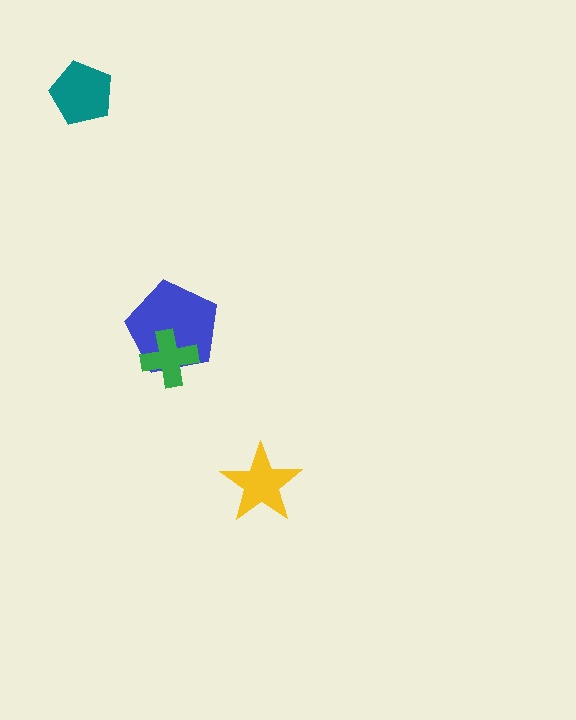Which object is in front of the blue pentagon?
The green cross is in front of the blue pentagon.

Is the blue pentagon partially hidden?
Yes, it is partially covered by another shape.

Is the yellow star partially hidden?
No, no other shape covers it.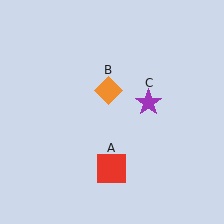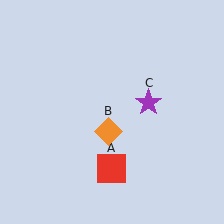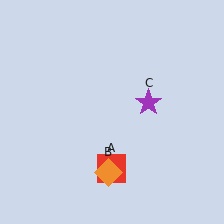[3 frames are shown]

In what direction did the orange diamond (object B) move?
The orange diamond (object B) moved down.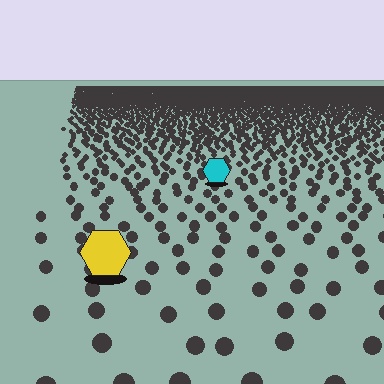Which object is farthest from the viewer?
The cyan hexagon is farthest from the viewer. It appears smaller and the ground texture around it is denser.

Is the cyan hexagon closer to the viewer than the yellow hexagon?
No. The yellow hexagon is closer — you can tell from the texture gradient: the ground texture is coarser near it.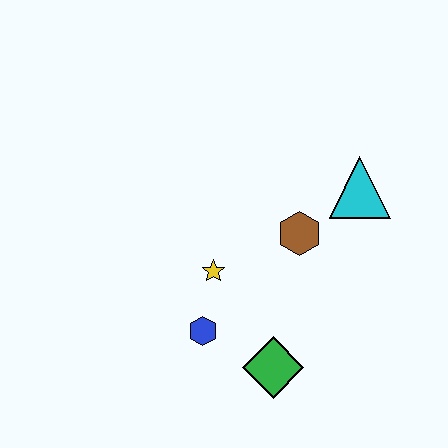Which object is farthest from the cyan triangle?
The blue hexagon is farthest from the cyan triangle.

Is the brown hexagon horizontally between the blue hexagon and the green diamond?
No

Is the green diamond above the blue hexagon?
No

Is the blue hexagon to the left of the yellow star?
Yes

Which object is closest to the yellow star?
The blue hexagon is closest to the yellow star.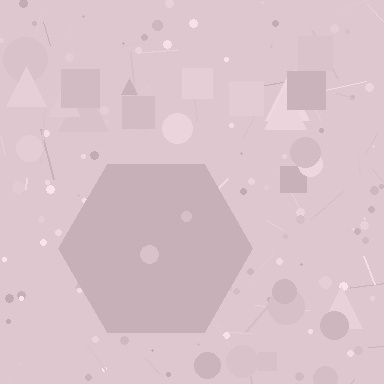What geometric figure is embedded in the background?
A hexagon is embedded in the background.